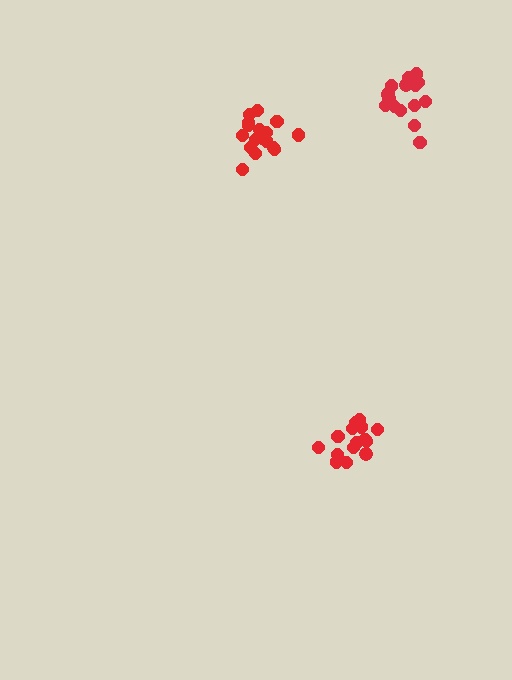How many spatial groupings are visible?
There are 3 spatial groupings.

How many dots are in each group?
Group 1: 15 dots, Group 2: 17 dots, Group 3: 16 dots (48 total).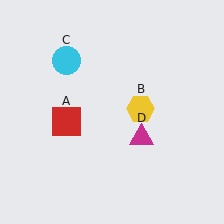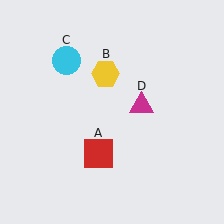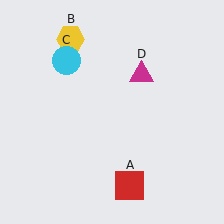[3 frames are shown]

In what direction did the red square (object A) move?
The red square (object A) moved down and to the right.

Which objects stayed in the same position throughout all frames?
Cyan circle (object C) remained stationary.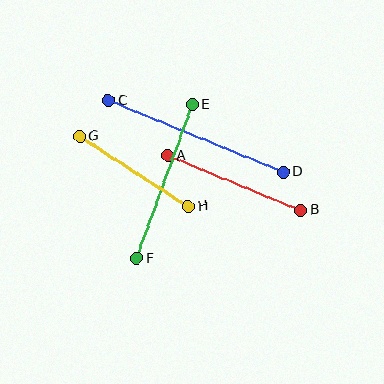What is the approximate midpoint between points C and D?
The midpoint is at approximately (196, 136) pixels.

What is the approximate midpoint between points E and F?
The midpoint is at approximately (164, 181) pixels.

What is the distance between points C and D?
The distance is approximately 189 pixels.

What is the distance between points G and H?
The distance is approximately 129 pixels.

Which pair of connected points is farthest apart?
Points C and D are farthest apart.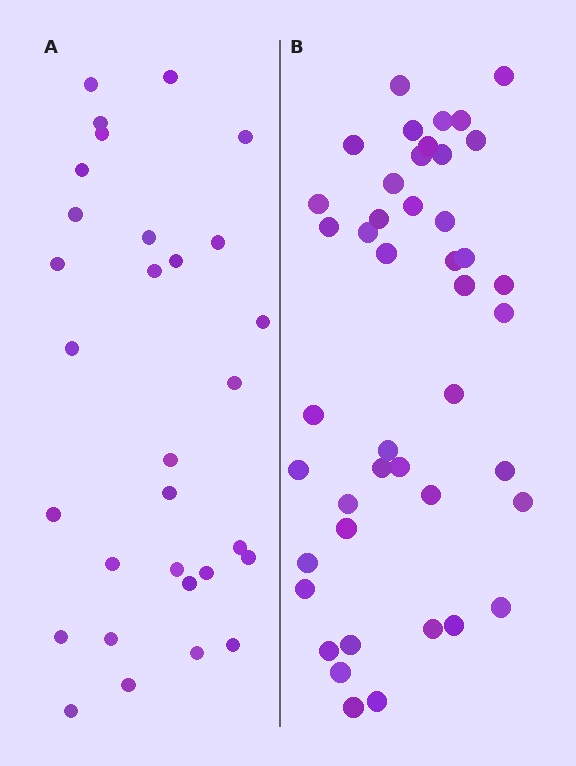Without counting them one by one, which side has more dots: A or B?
Region B (the right region) has more dots.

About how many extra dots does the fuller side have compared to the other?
Region B has approximately 15 more dots than region A.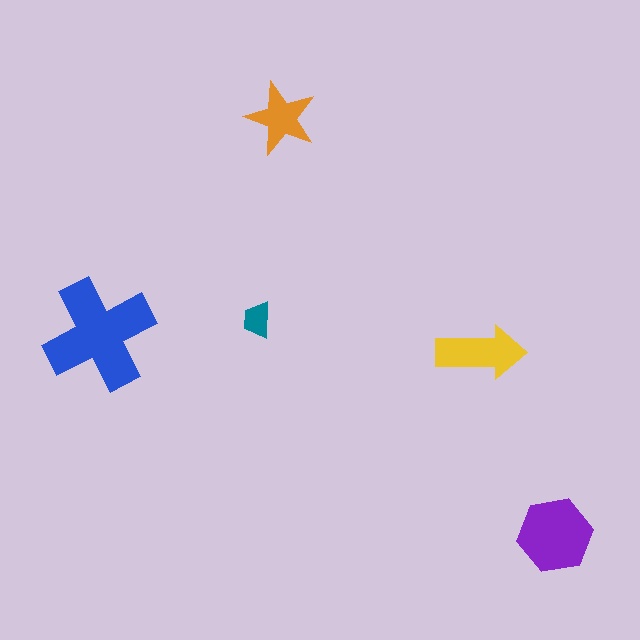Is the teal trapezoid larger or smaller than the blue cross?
Smaller.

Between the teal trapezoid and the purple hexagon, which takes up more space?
The purple hexagon.